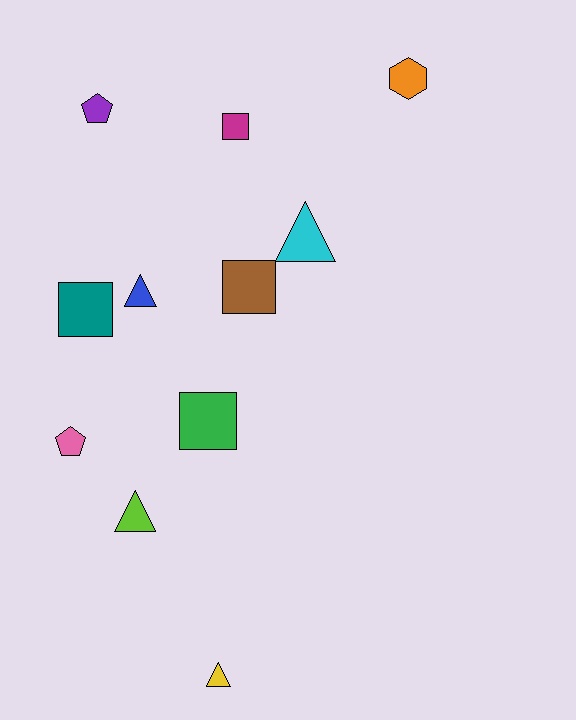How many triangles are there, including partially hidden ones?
There are 4 triangles.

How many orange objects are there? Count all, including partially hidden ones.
There is 1 orange object.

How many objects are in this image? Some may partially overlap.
There are 11 objects.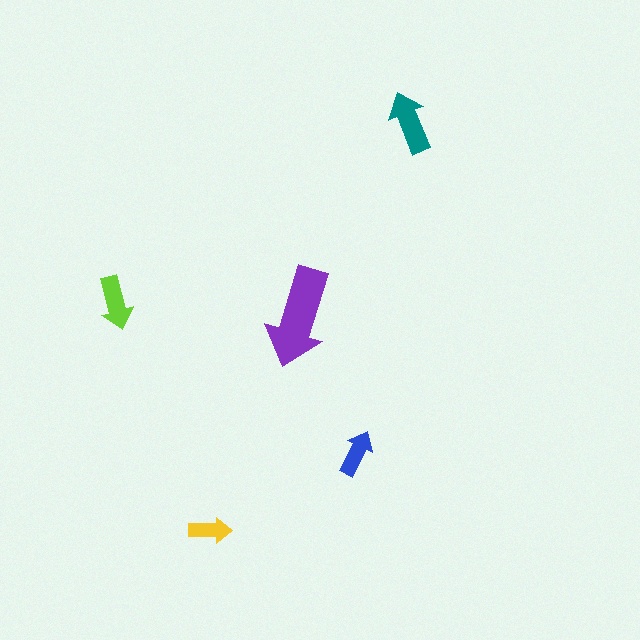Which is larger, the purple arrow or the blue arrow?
The purple one.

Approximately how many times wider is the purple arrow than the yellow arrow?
About 2.5 times wider.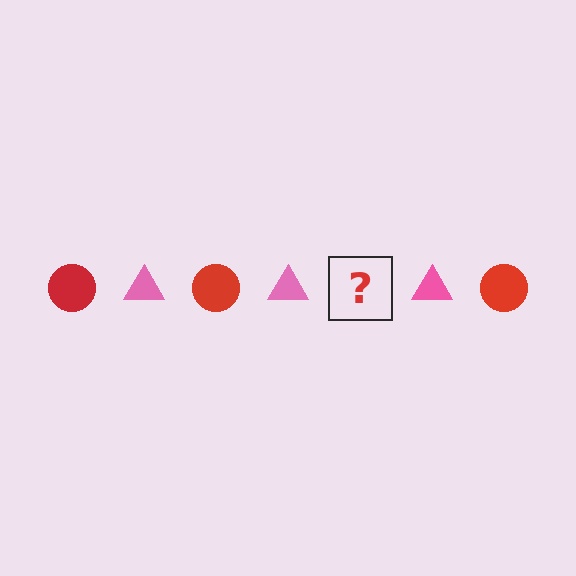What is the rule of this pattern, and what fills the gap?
The rule is that the pattern alternates between red circle and pink triangle. The gap should be filled with a red circle.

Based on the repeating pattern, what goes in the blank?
The blank should be a red circle.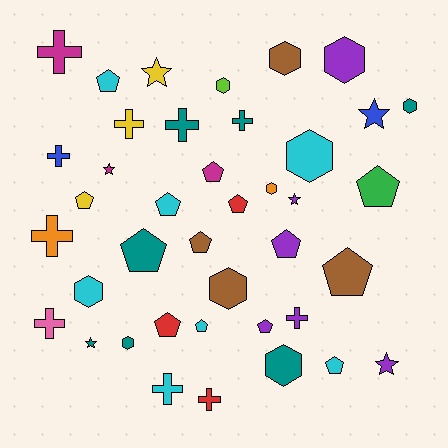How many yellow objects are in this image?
There are 3 yellow objects.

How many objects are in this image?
There are 40 objects.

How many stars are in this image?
There are 6 stars.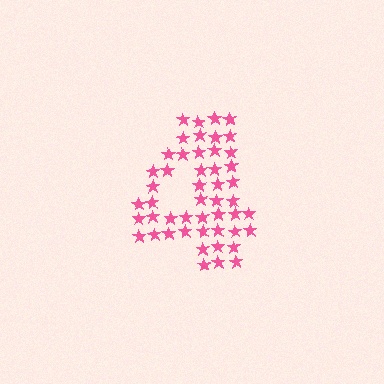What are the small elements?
The small elements are stars.